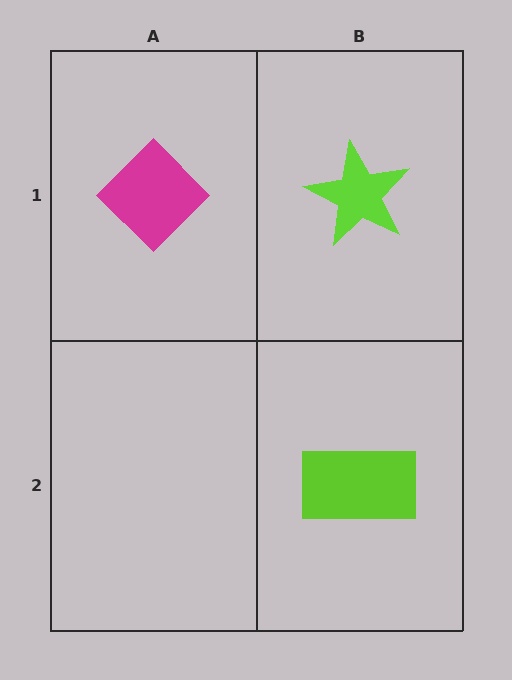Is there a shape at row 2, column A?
No, that cell is empty.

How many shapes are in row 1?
2 shapes.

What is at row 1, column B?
A lime star.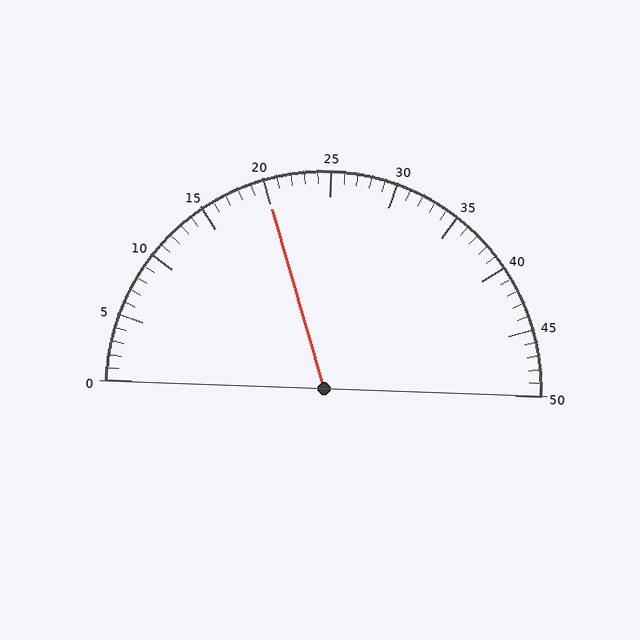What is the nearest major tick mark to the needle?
The nearest major tick mark is 20.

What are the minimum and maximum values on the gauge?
The gauge ranges from 0 to 50.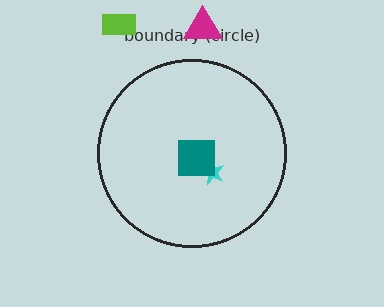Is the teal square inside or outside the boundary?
Inside.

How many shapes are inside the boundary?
2 inside, 2 outside.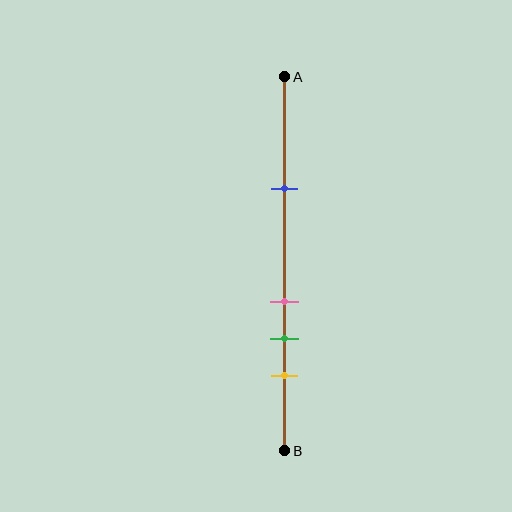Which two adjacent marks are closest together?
The pink and green marks are the closest adjacent pair.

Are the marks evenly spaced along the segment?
No, the marks are not evenly spaced.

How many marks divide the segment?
There are 4 marks dividing the segment.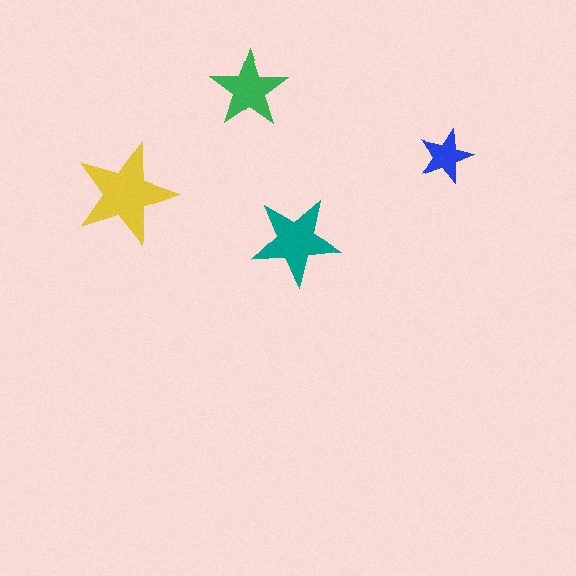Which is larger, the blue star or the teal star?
The teal one.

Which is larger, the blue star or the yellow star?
The yellow one.